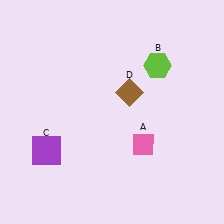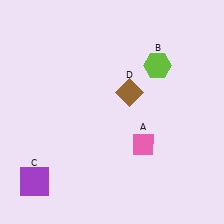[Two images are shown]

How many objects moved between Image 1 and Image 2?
1 object moved between the two images.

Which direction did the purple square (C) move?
The purple square (C) moved down.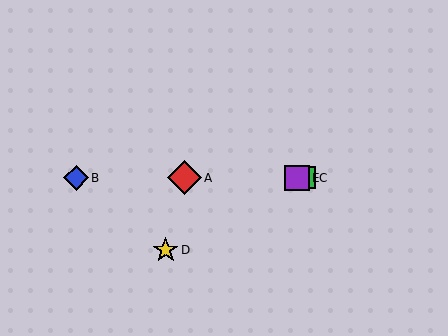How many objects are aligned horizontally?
4 objects (A, B, C, E) are aligned horizontally.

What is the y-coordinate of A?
Object A is at y≈178.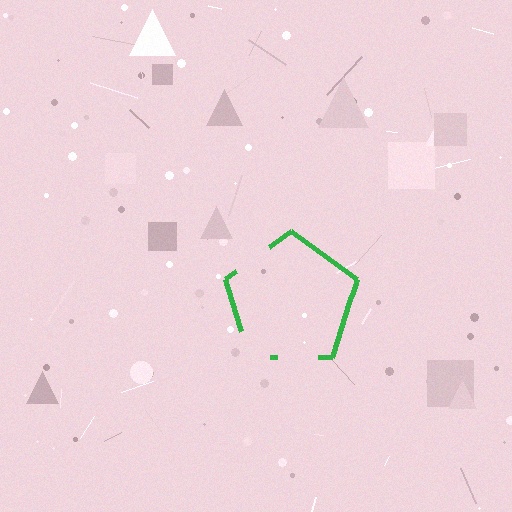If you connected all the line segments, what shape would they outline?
They would outline a pentagon.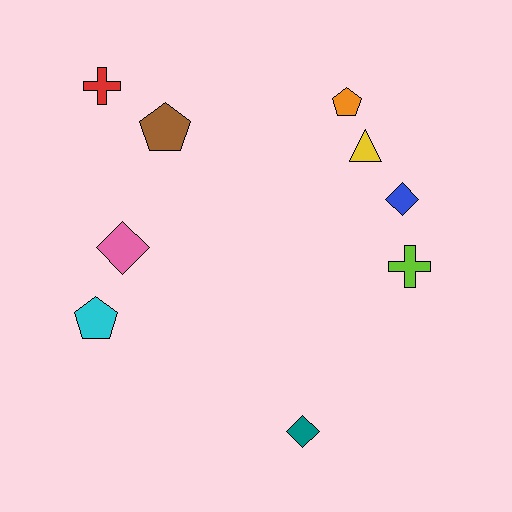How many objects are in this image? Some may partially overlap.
There are 9 objects.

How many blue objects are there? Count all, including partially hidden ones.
There is 1 blue object.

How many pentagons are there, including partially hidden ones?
There are 3 pentagons.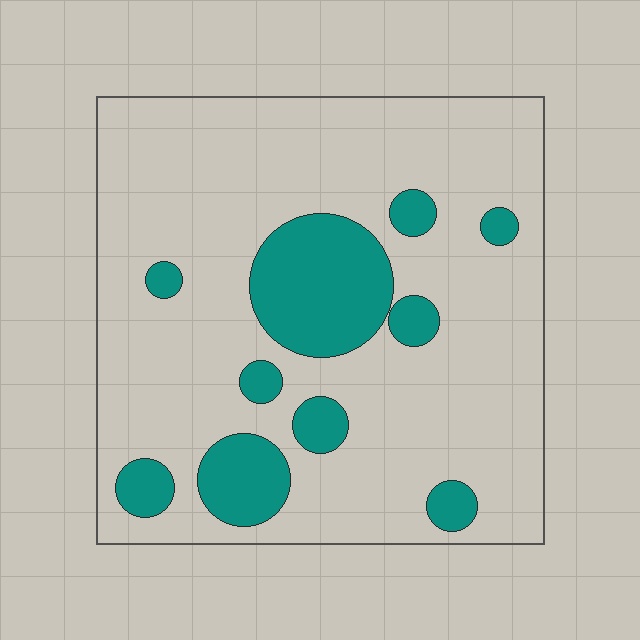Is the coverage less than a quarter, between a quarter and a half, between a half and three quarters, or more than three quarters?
Less than a quarter.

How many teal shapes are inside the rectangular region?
10.